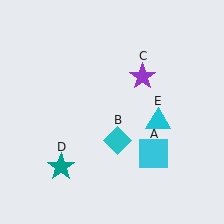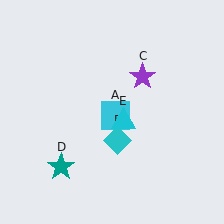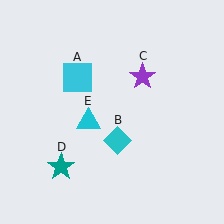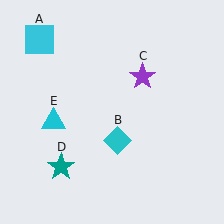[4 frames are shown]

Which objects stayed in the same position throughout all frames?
Cyan diamond (object B) and purple star (object C) and teal star (object D) remained stationary.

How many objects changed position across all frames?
2 objects changed position: cyan square (object A), cyan triangle (object E).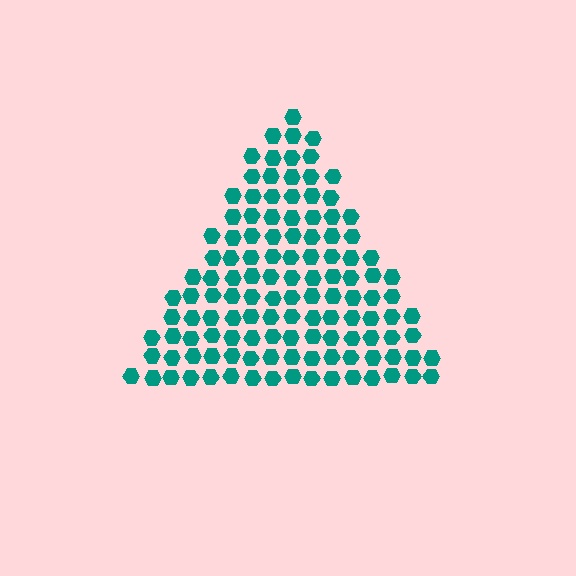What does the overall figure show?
The overall figure shows a triangle.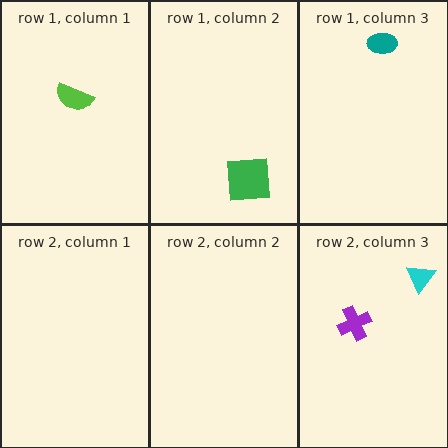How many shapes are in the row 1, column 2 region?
1.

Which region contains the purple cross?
The row 2, column 3 region.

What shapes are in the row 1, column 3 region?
The teal ellipse.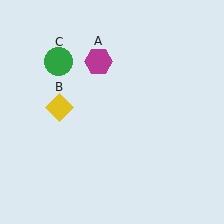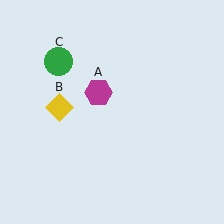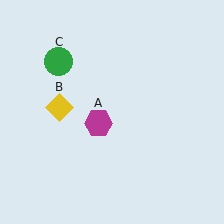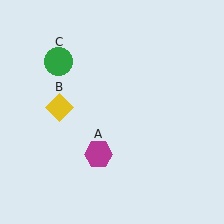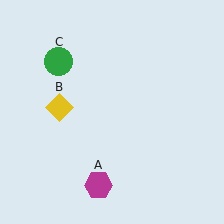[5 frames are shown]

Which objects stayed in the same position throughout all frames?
Yellow diamond (object B) and green circle (object C) remained stationary.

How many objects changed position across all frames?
1 object changed position: magenta hexagon (object A).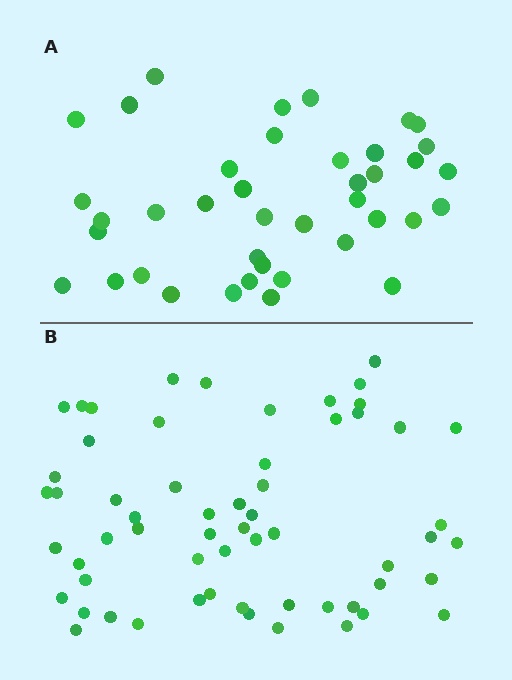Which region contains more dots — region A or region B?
Region B (the bottom region) has more dots.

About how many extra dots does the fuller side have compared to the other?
Region B has approximately 20 more dots than region A.